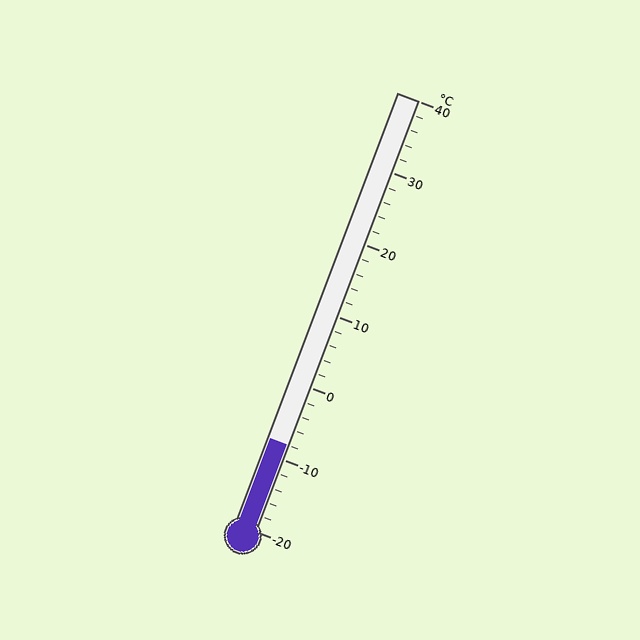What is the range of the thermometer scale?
The thermometer scale ranges from -20°C to 40°C.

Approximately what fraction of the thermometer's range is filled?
The thermometer is filled to approximately 20% of its range.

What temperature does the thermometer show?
The thermometer shows approximately -8°C.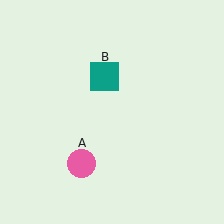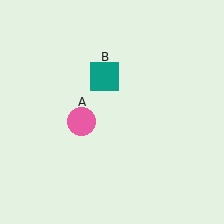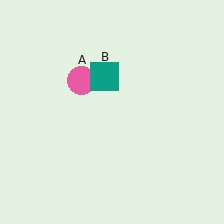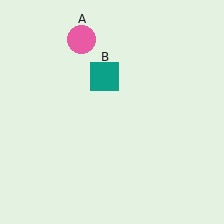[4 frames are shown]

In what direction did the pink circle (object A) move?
The pink circle (object A) moved up.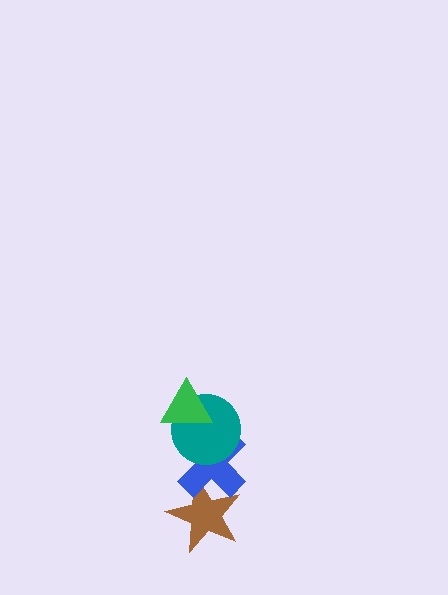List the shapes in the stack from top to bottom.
From top to bottom: the green triangle, the teal circle, the blue cross, the brown star.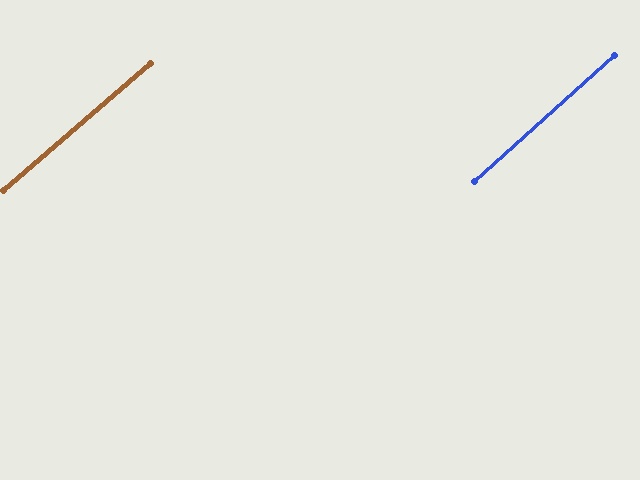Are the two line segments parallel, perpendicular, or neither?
Parallel — their directions differ by only 1.0°.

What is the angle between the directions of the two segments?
Approximately 1 degree.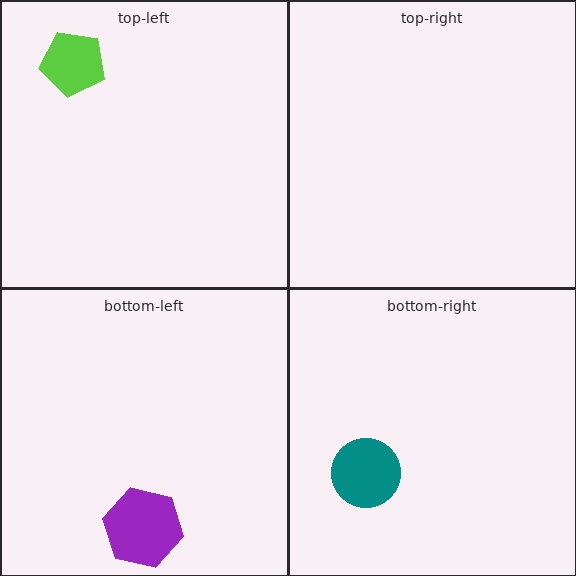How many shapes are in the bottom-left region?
1.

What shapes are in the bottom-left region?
The purple hexagon.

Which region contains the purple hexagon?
The bottom-left region.